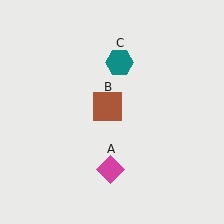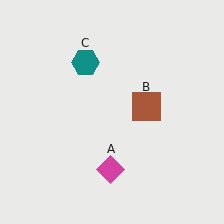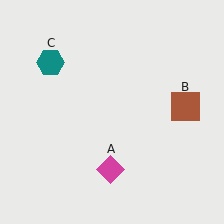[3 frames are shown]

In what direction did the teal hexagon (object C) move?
The teal hexagon (object C) moved left.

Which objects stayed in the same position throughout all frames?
Magenta diamond (object A) remained stationary.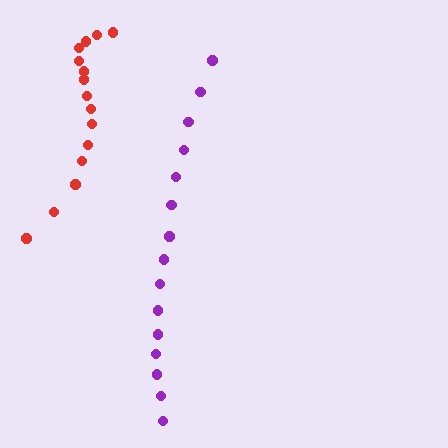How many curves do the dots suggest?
There are 2 distinct paths.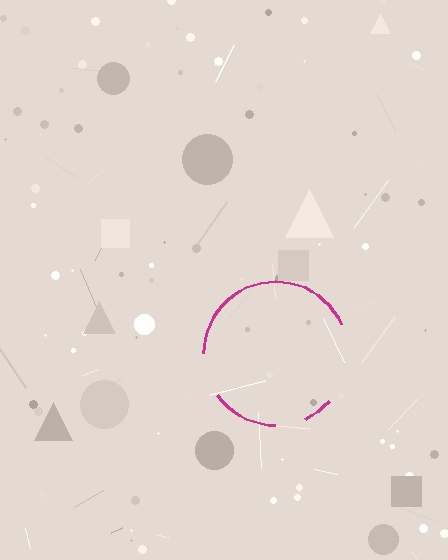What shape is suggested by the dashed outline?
The dashed outline suggests a circle.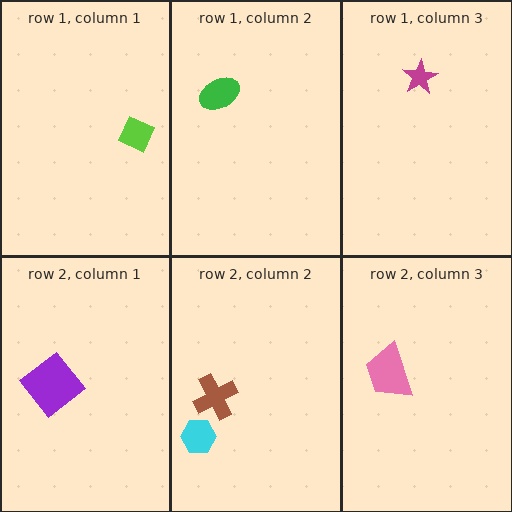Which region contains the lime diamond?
The row 1, column 1 region.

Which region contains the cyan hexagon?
The row 2, column 2 region.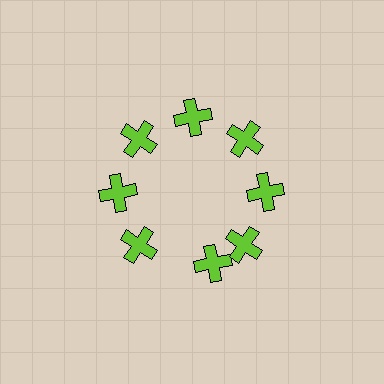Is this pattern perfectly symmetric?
No. The 8 lime crosses are arranged in a ring, but one element near the 6 o'clock position is rotated out of alignment along the ring, breaking the 8-fold rotational symmetry.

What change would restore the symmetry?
The symmetry would be restored by rotating it back into even spacing with its neighbors so that all 8 crosses sit at equal angles and equal distance from the center.